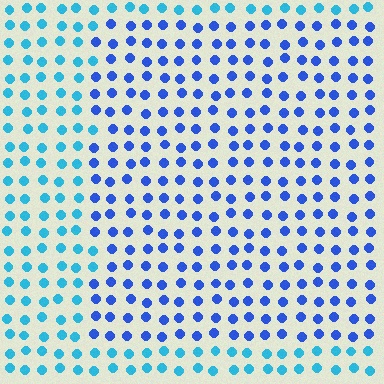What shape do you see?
I see a rectangle.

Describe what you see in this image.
The image is filled with small cyan elements in a uniform arrangement. A rectangle-shaped region is visible where the elements are tinted to a slightly different hue, forming a subtle color boundary.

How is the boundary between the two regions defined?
The boundary is defined purely by a slight shift in hue (about 34 degrees). Spacing, size, and orientation are identical on both sides.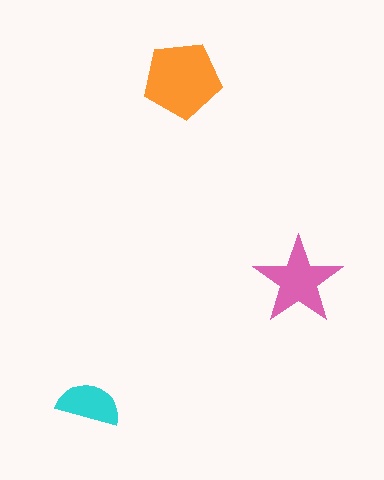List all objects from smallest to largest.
The cyan semicircle, the pink star, the orange pentagon.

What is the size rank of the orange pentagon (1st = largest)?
1st.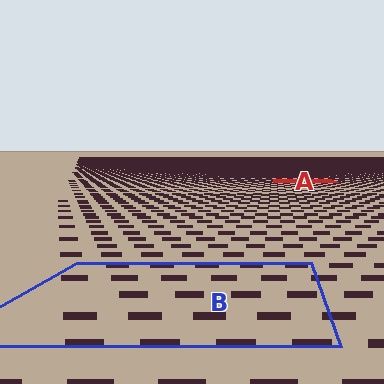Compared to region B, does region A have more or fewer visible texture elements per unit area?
Region A has more texture elements per unit area — they are packed more densely because it is farther away.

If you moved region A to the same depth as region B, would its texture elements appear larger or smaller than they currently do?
They would appear larger. At a closer depth, the same texture elements are projected at a bigger on-screen size.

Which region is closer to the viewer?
Region B is closer. The texture elements there are larger and more spread out.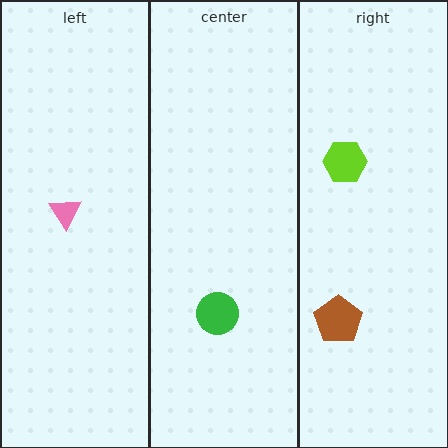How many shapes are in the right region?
2.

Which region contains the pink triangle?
The left region.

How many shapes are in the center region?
1.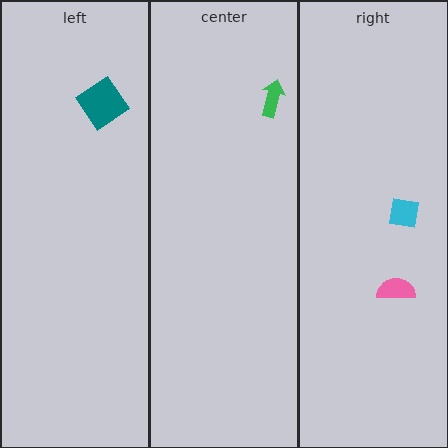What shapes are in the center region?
The green arrow.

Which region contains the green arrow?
The center region.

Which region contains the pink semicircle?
The right region.